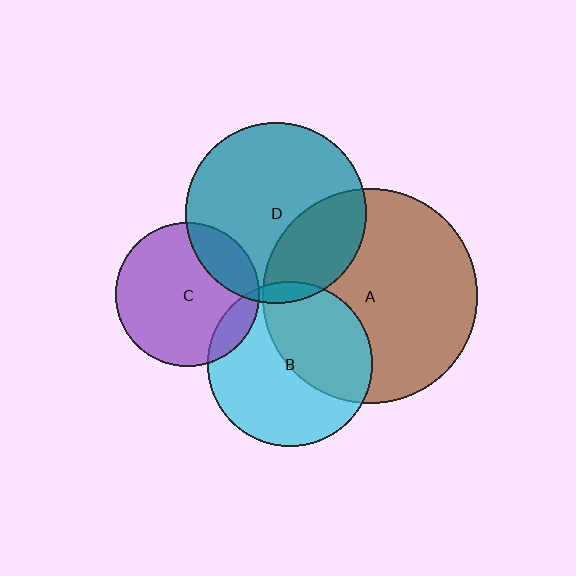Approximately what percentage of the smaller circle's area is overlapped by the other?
Approximately 20%.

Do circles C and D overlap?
Yes.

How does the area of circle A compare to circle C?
Approximately 2.3 times.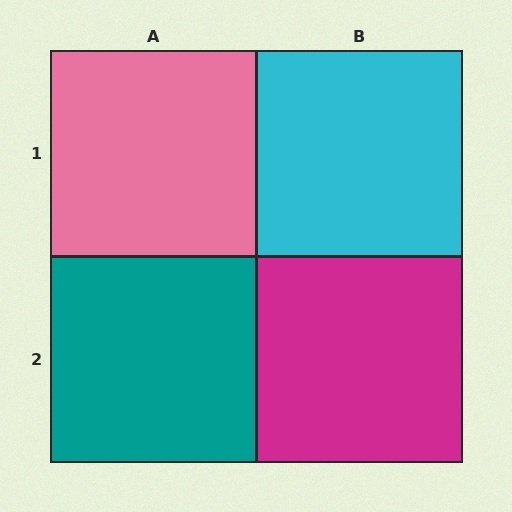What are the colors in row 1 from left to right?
Pink, cyan.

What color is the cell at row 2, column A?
Teal.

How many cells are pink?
1 cell is pink.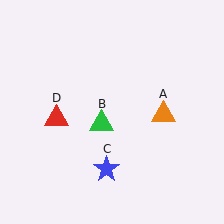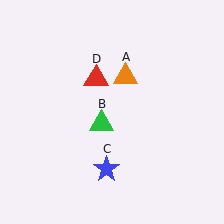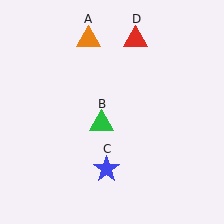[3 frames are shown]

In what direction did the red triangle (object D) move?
The red triangle (object D) moved up and to the right.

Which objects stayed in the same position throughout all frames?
Green triangle (object B) and blue star (object C) remained stationary.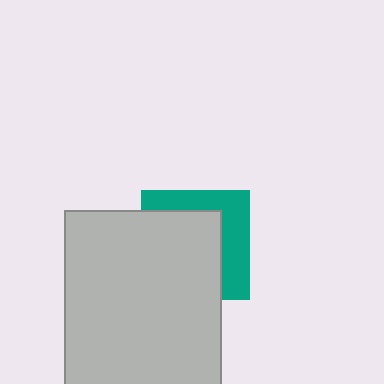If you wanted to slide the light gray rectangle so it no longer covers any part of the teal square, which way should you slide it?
Slide it toward the lower-left — that is the most direct way to separate the two shapes.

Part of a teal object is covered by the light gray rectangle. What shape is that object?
It is a square.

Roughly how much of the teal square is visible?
A small part of it is visible (roughly 39%).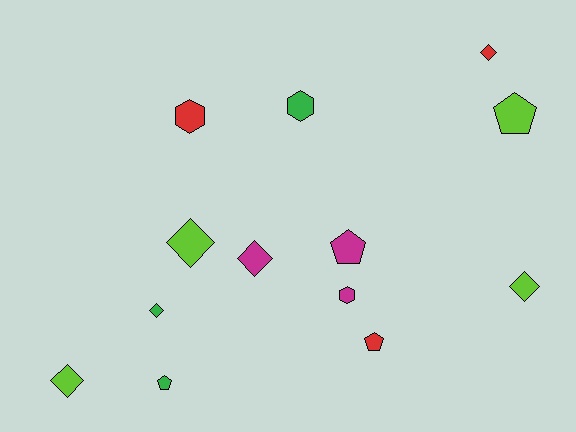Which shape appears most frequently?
Diamond, with 6 objects.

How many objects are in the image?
There are 13 objects.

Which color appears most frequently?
Lime, with 4 objects.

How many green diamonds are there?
There is 1 green diamond.